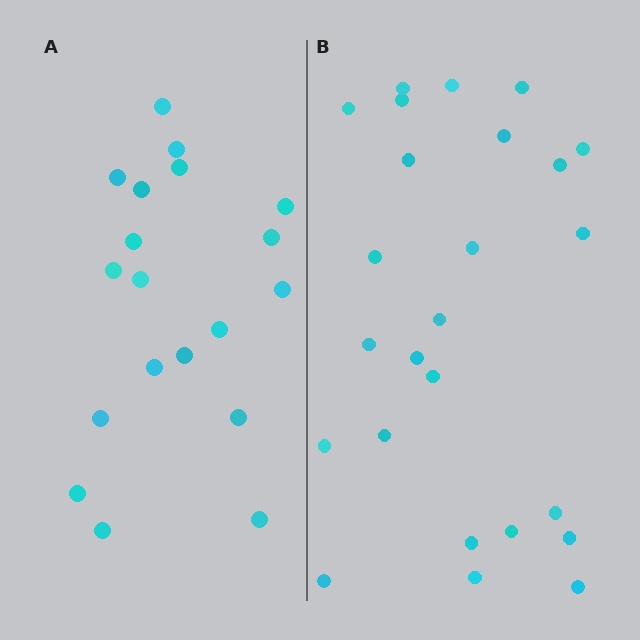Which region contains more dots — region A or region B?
Region B (the right region) has more dots.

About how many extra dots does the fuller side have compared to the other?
Region B has about 6 more dots than region A.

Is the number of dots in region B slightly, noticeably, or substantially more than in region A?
Region B has noticeably more, but not dramatically so. The ratio is roughly 1.3 to 1.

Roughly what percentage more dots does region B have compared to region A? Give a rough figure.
About 30% more.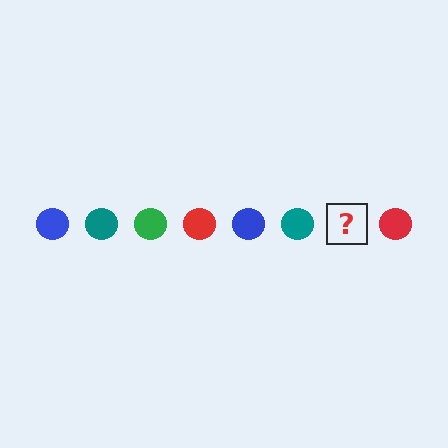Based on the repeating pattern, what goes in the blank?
The blank should be a green circle.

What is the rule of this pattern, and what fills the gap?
The rule is that the pattern cycles through blue, teal, green, red circles. The gap should be filled with a green circle.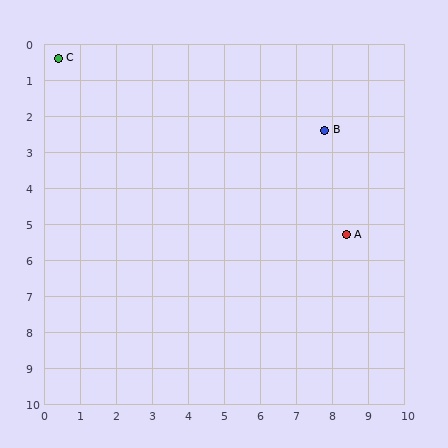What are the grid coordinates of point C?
Point C is at approximately (0.4, 0.4).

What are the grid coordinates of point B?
Point B is at approximately (7.8, 2.4).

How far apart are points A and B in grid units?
Points A and B are about 3.0 grid units apart.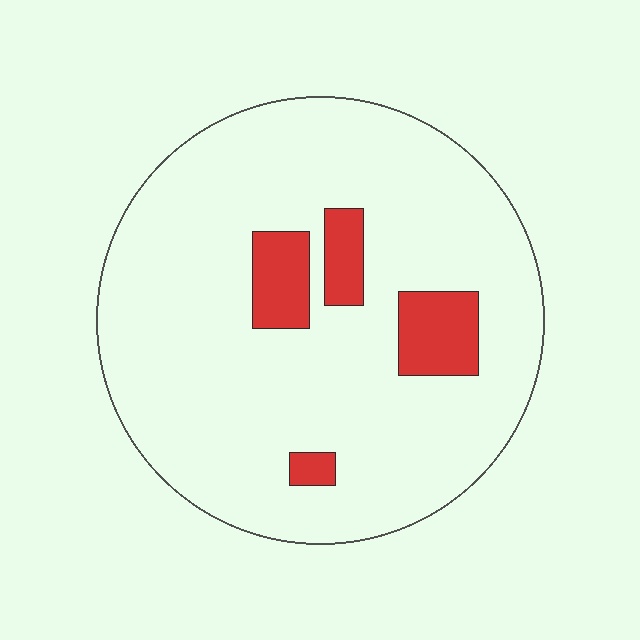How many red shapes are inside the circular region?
4.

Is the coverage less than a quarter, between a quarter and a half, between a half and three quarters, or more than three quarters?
Less than a quarter.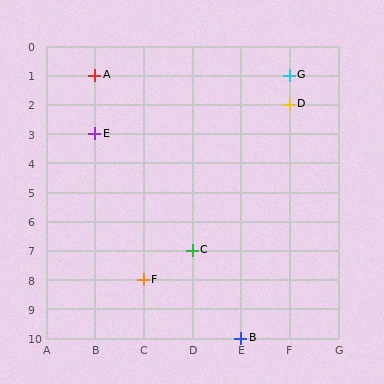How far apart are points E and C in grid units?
Points E and C are 2 columns and 4 rows apart (about 4.5 grid units diagonally).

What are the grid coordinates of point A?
Point A is at grid coordinates (B, 1).